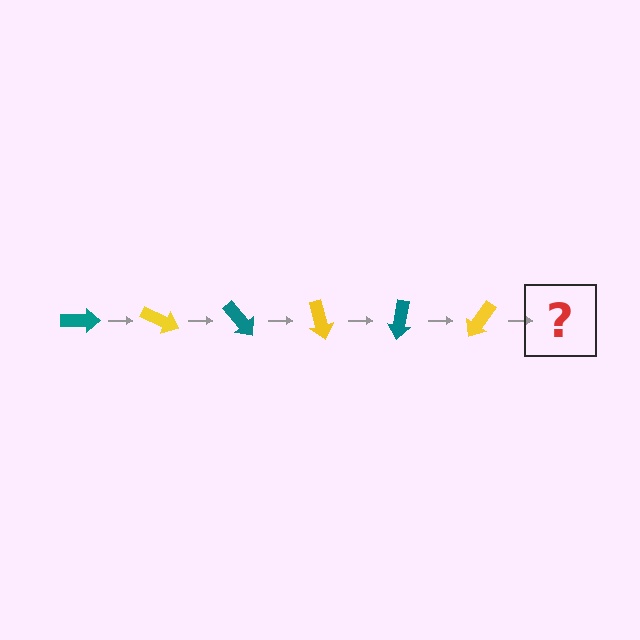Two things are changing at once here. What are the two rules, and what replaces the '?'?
The two rules are that it rotates 25 degrees each step and the color cycles through teal and yellow. The '?' should be a teal arrow, rotated 150 degrees from the start.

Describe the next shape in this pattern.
It should be a teal arrow, rotated 150 degrees from the start.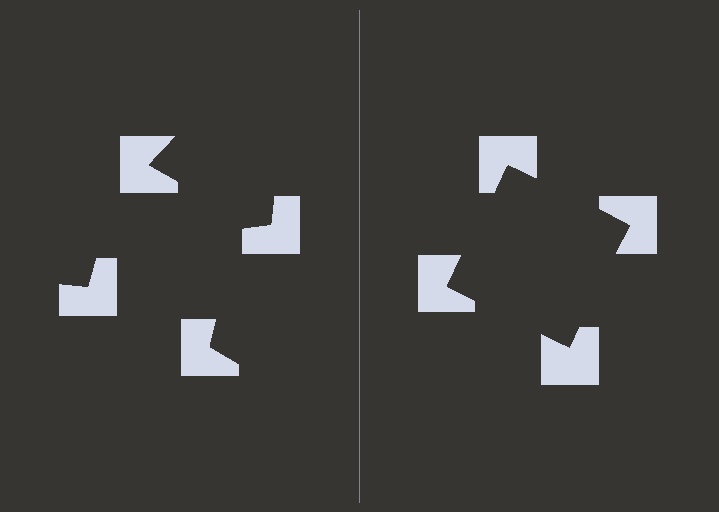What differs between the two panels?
The notched squares are positioned identically on both sides; only the wedge orientations differ. On the right they align to a square; on the left they are misaligned.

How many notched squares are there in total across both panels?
8 — 4 on each side.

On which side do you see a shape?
An illusory square appears on the right side. On the left side the wedge cuts are rotated, so no coherent shape forms.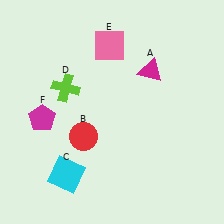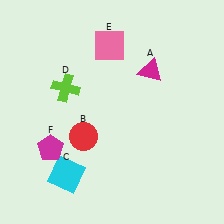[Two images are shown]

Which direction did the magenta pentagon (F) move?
The magenta pentagon (F) moved down.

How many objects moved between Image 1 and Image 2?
1 object moved between the two images.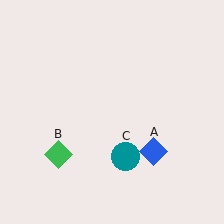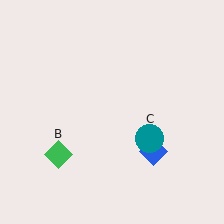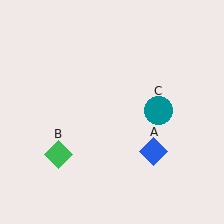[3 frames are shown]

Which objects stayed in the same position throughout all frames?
Blue diamond (object A) and green diamond (object B) remained stationary.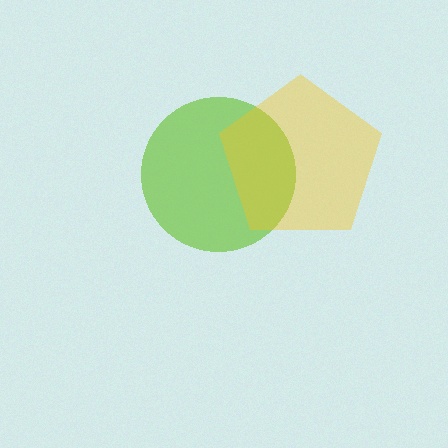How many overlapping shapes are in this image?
There are 2 overlapping shapes in the image.